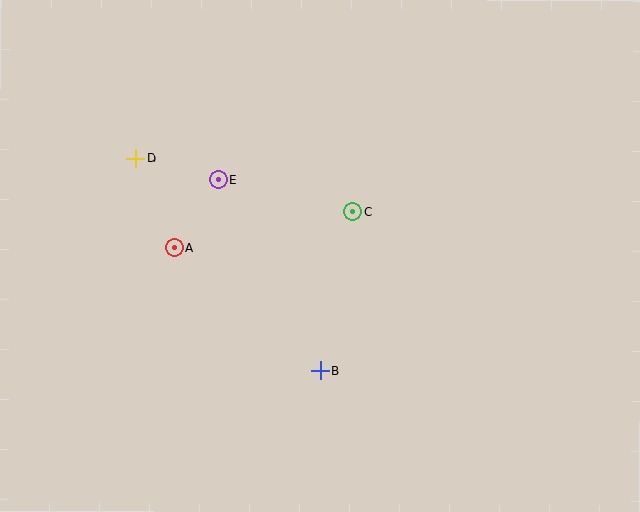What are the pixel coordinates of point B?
Point B is at (320, 371).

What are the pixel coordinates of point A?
Point A is at (174, 247).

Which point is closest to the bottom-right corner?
Point B is closest to the bottom-right corner.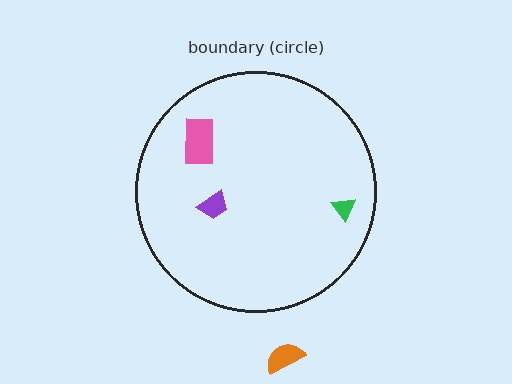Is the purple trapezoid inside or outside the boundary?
Inside.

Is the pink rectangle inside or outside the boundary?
Inside.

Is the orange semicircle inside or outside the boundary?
Outside.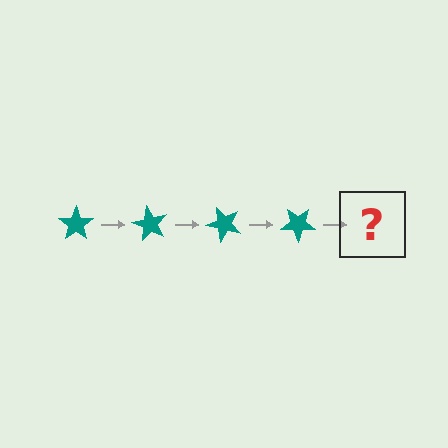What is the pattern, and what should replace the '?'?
The pattern is that the star rotates 60 degrees each step. The '?' should be a teal star rotated 240 degrees.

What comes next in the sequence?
The next element should be a teal star rotated 240 degrees.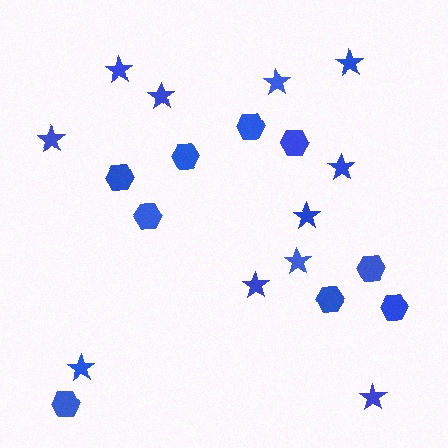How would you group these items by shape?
There are 2 groups: one group of stars (11) and one group of hexagons (9).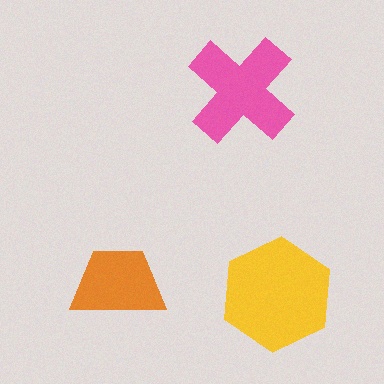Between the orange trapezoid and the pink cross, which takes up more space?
The pink cross.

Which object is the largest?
The yellow hexagon.